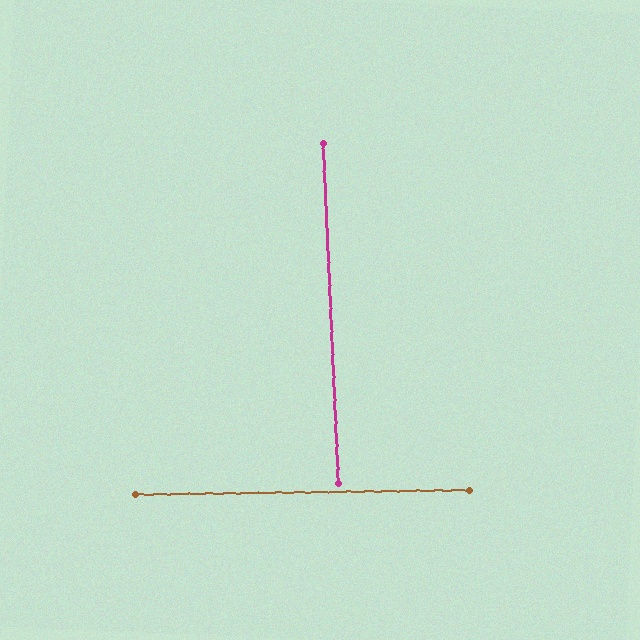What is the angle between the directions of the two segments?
Approximately 88 degrees.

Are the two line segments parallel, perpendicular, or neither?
Perpendicular — they meet at approximately 88°.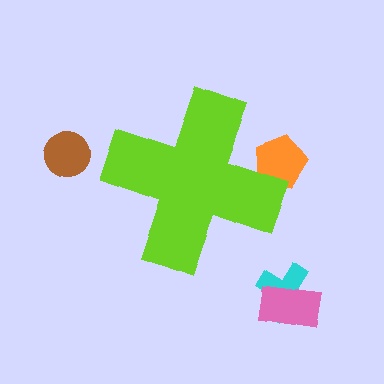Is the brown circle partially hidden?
No, the brown circle is fully visible.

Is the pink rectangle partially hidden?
No, the pink rectangle is fully visible.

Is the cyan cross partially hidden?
No, the cyan cross is fully visible.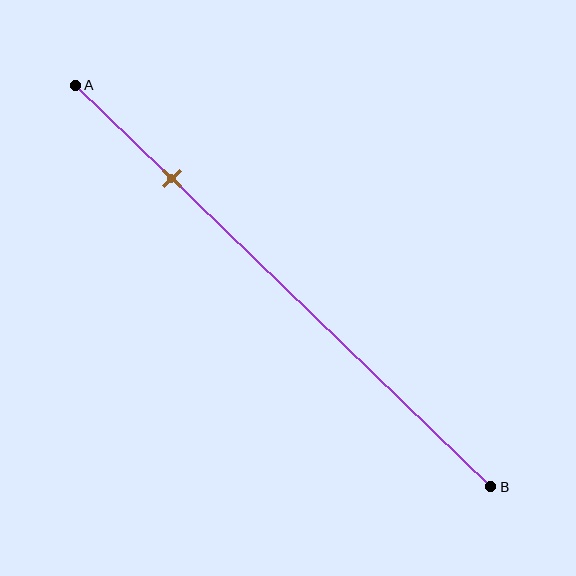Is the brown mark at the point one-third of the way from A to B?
No, the mark is at about 25% from A, not at the 33% one-third point.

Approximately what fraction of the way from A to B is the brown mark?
The brown mark is approximately 25% of the way from A to B.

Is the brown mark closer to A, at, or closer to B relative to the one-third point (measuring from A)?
The brown mark is closer to point A than the one-third point of segment AB.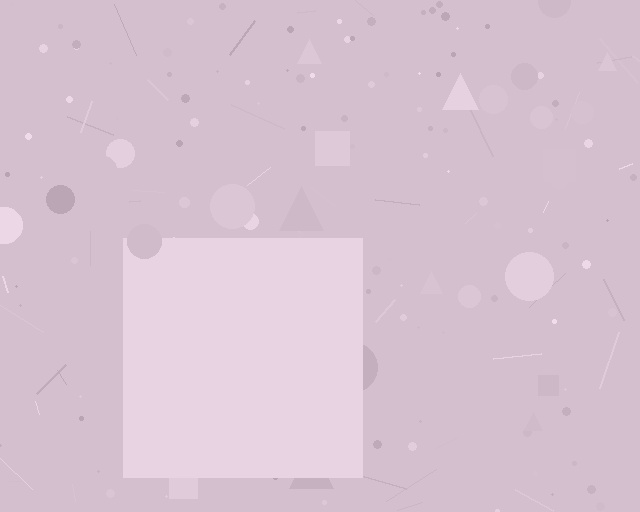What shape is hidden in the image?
A square is hidden in the image.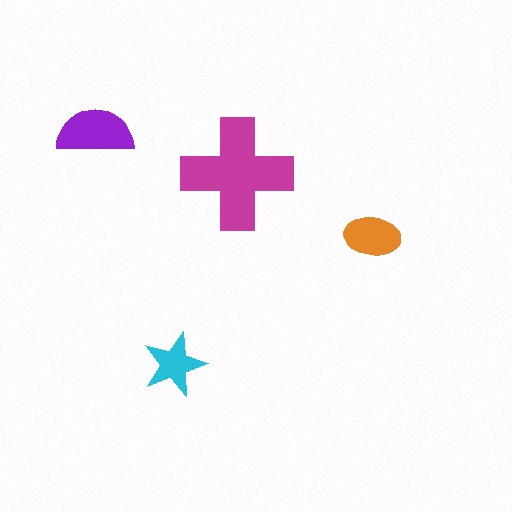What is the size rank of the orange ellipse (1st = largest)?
3rd.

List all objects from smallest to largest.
The cyan star, the orange ellipse, the purple semicircle, the magenta cross.